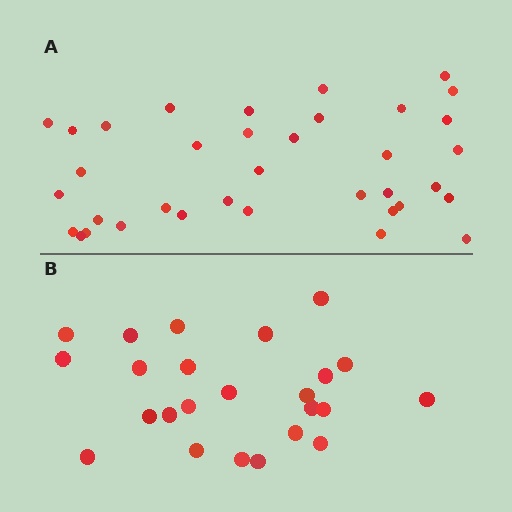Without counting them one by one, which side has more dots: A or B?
Region A (the top region) has more dots.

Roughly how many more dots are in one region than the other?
Region A has roughly 12 or so more dots than region B.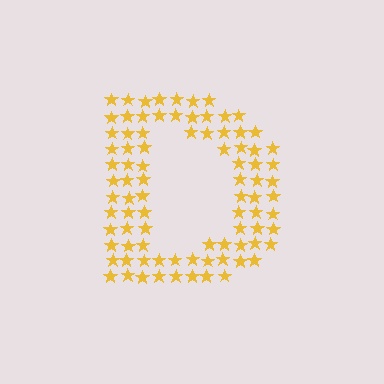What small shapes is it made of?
It is made of small stars.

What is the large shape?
The large shape is the letter D.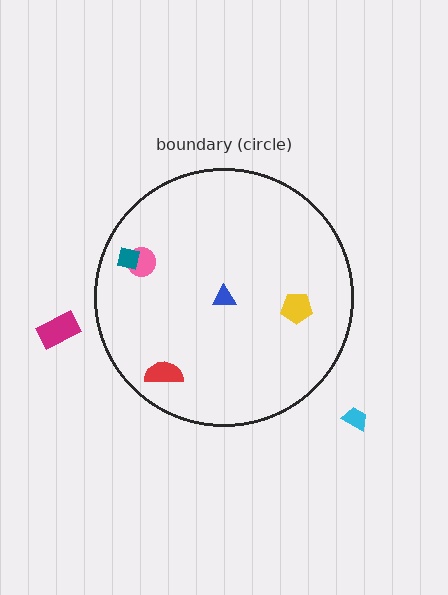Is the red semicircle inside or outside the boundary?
Inside.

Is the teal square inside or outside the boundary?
Inside.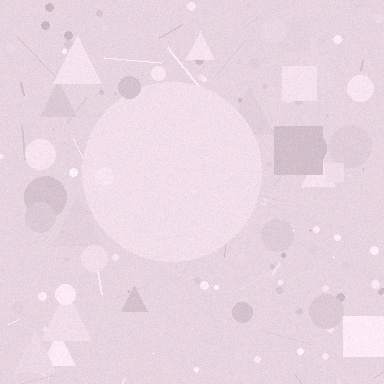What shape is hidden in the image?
A circle is hidden in the image.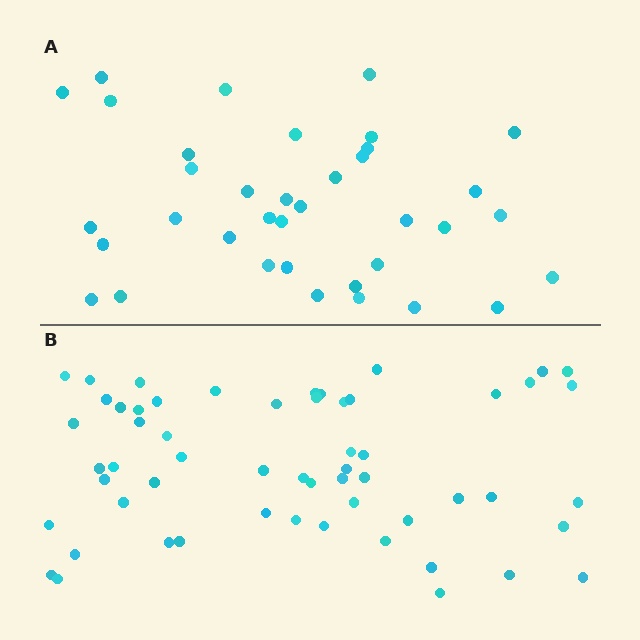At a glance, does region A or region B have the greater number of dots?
Region B (the bottom region) has more dots.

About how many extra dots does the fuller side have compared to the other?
Region B has approximately 20 more dots than region A.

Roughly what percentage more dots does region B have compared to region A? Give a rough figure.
About 55% more.